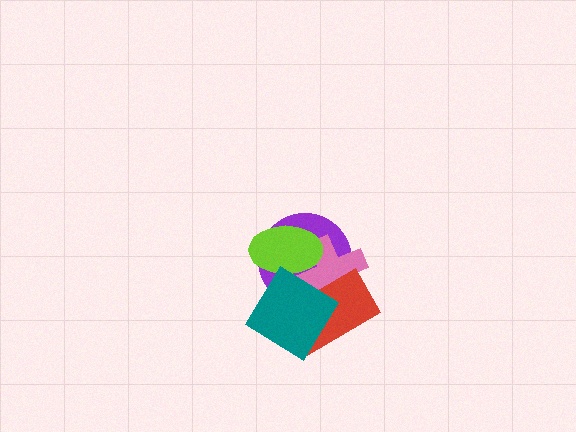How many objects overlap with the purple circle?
4 objects overlap with the purple circle.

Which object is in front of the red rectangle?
The teal diamond is in front of the red rectangle.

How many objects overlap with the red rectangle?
3 objects overlap with the red rectangle.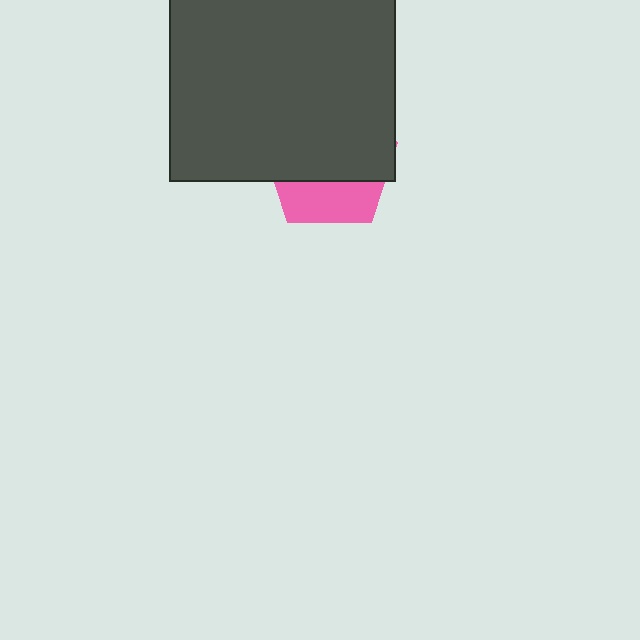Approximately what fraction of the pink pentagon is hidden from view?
Roughly 67% of the pink pentagon is hidden behind the dark gray rectangle.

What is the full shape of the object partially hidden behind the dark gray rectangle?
The partially hidden object is a pink pentagon.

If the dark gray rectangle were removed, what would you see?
You would see the complete pink pentagon.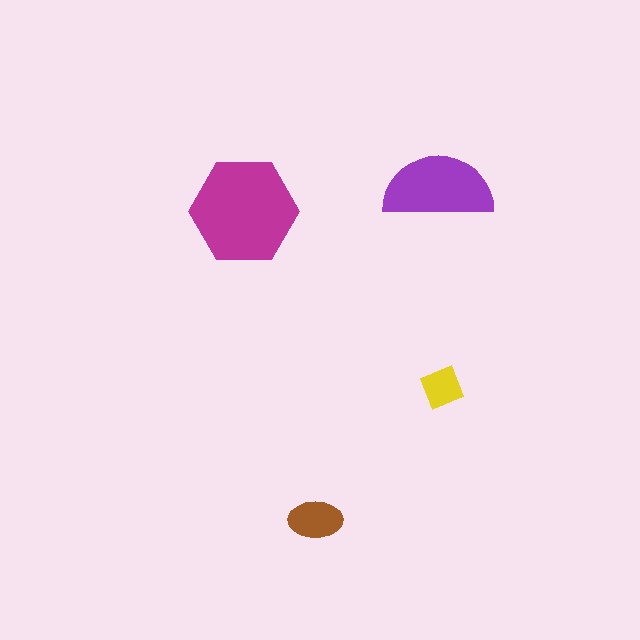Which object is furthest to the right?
The yellow diamond is rightmost.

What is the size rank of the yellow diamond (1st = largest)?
4th.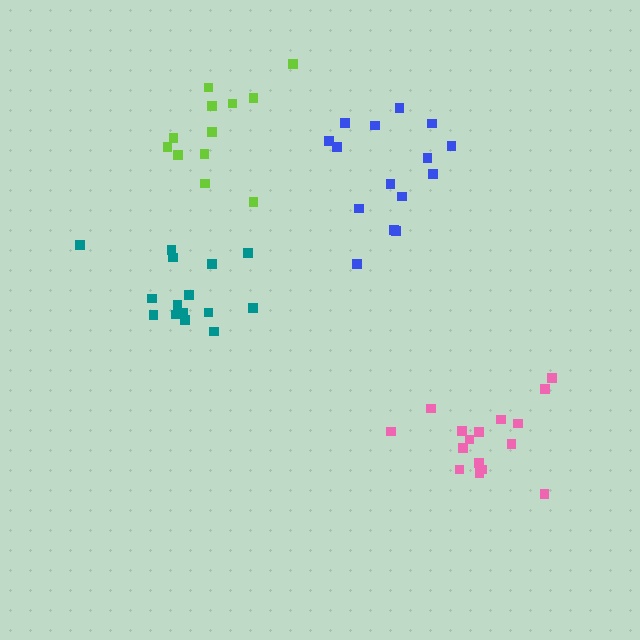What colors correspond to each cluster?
The clusters are colored: blue, teal, lime, pink.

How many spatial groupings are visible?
There are 4 spatial groupings.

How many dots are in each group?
Group 1: 15 dots, Group 2: 15 dots, Group 3: 12 dots, Group 4: 16 dots (58 total).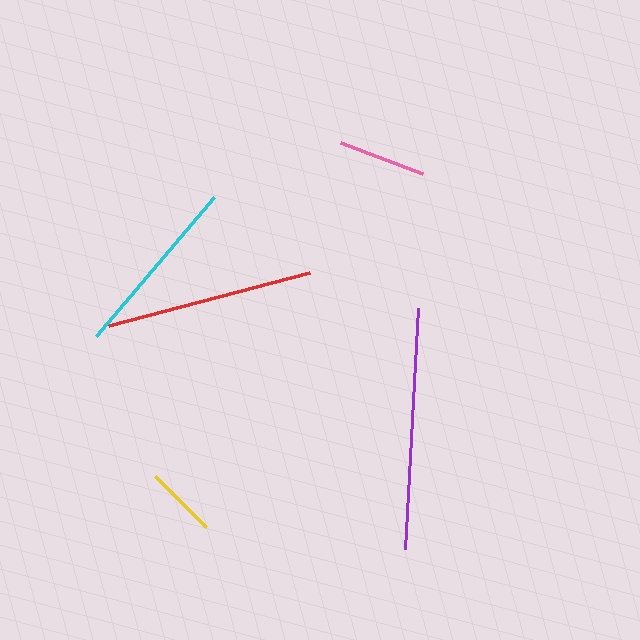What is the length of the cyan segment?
The cyan segment is approximately 182 pixels long.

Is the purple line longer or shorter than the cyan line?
The purple line is longer than the cyan line.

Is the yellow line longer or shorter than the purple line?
The purple line is longer than the yellow line.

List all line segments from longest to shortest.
From longest to shortest: purple, red, cyan, pink, yellow.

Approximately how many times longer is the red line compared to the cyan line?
The red line is approximately 1.1 times the length of the cyan line.